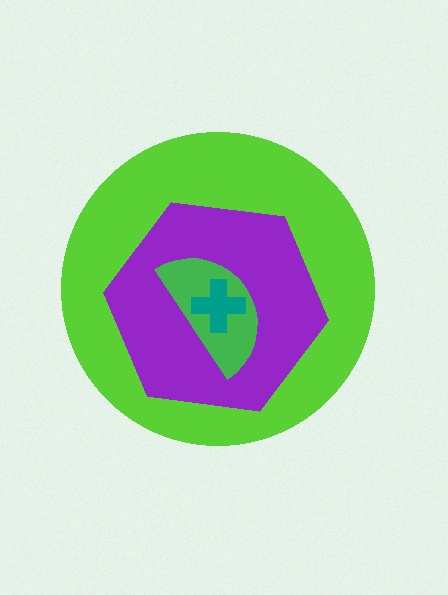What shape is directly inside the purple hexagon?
The green semicircle.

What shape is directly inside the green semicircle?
The teal cross.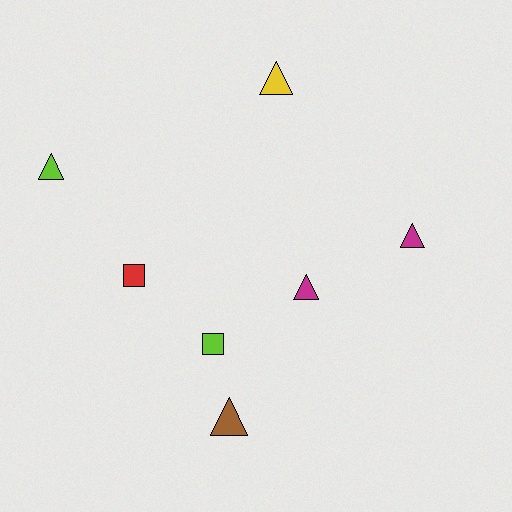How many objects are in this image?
There are 7 objects.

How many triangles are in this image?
There are 5 triangles.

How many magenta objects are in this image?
There are 2 magenta objects.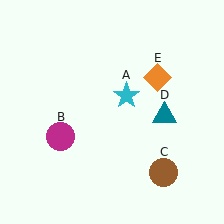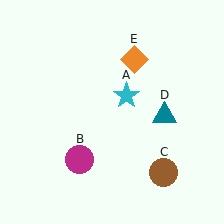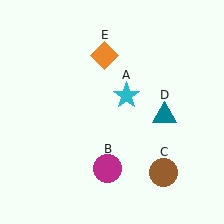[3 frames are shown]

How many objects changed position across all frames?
2 objects changed position: magenta circle (object B), orange diamond (object E).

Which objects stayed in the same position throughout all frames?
Cyan star (object A) and brown circle (object C) and teal triangle (object D) remained stationary.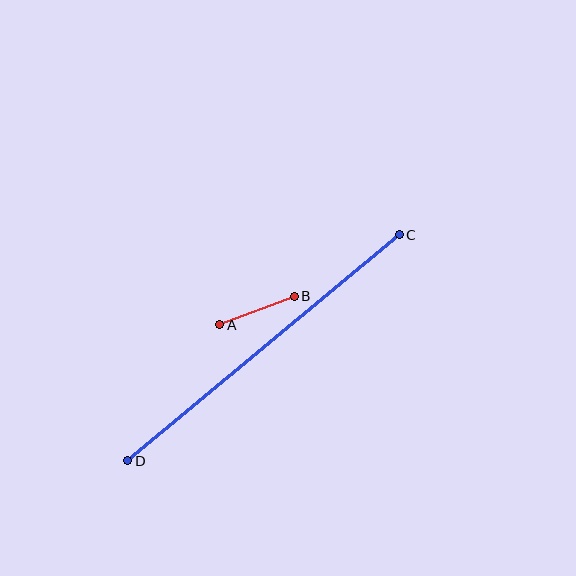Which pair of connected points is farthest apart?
Points C and D are farthest apart.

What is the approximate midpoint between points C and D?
The midpoint is at approximately (263, 348) pixels.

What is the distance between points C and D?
The distance is approximately 353 pixels.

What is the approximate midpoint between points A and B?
The midpoint is at approximately (257, 310) pixels.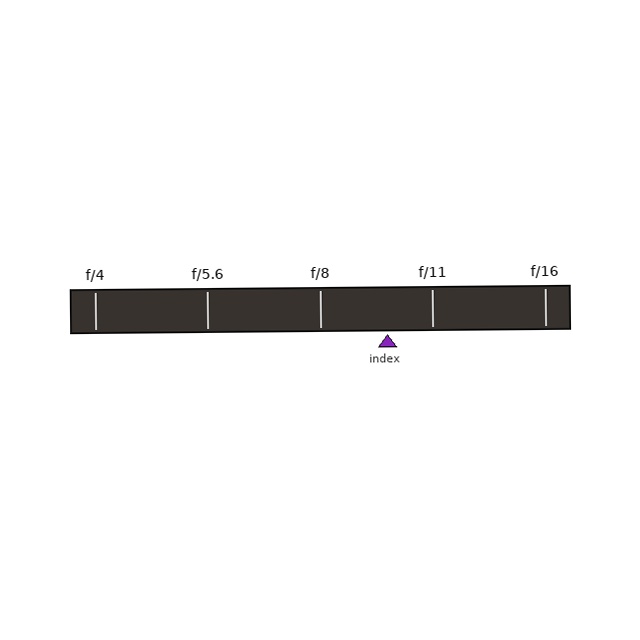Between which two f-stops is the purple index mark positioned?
The index mark is between f/8 and f/11.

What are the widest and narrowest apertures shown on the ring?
The widest aperture shown is f/4 and the narrowest is f/16.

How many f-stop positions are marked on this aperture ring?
There are 5 f-stop positions marked.